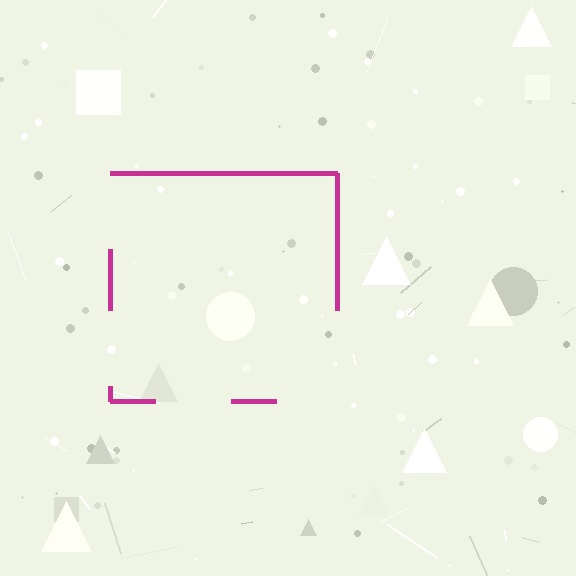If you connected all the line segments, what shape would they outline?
They would outline a square.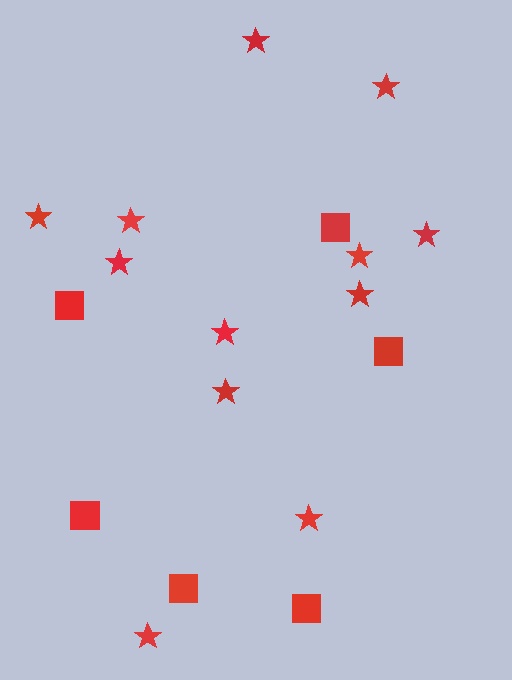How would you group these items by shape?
There are 2 groups: one group of squares (6) and one group of stars (12).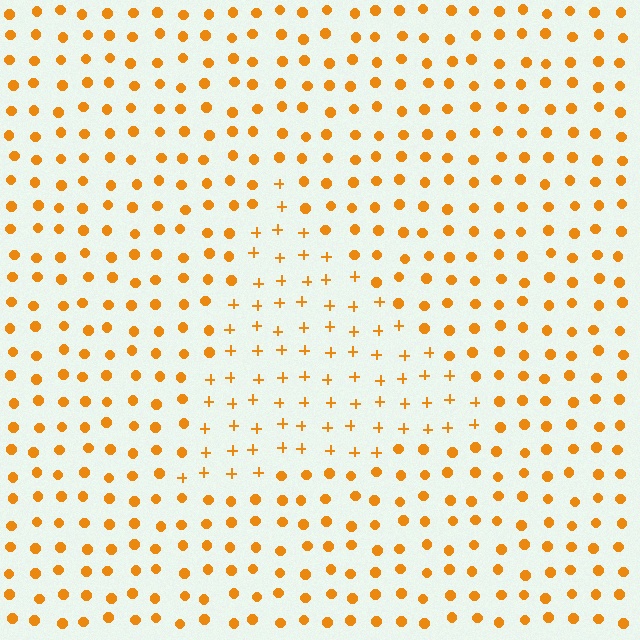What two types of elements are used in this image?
The image uses plus signs inside the triangle region and circles outside it.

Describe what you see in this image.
The image is filled with small orange elements arranged in a uniform grid. A triangle-shaped region contains plus signs, while the surrounding area contains circles. The boundary is defined purely by the change in element shape.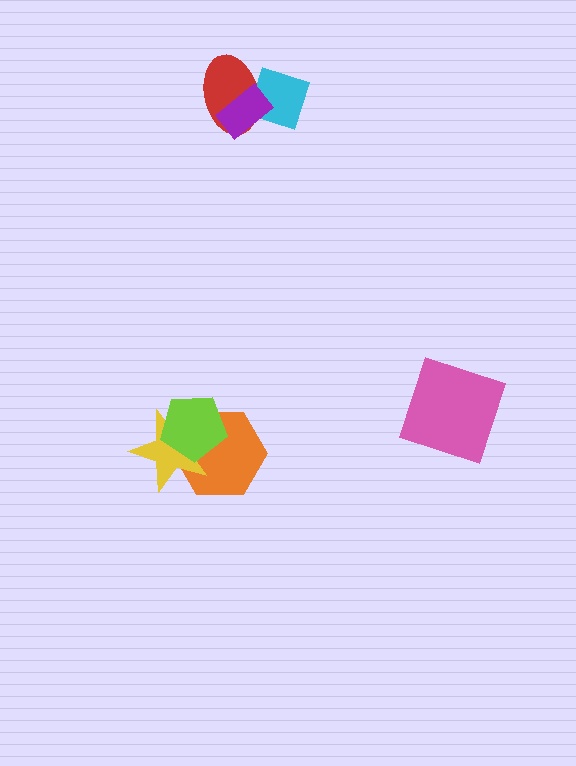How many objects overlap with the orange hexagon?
2 objects overlap with the orange hexagon.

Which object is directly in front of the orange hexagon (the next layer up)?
The yellow star is directly in front of the orange hexagon.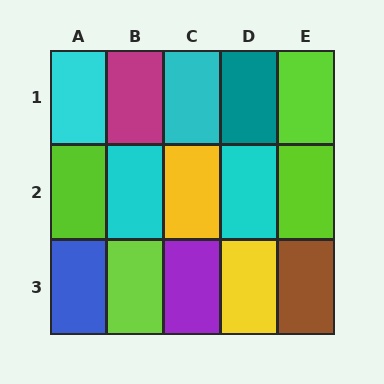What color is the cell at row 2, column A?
Lime.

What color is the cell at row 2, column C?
Yellow.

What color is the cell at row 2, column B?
Cyan.